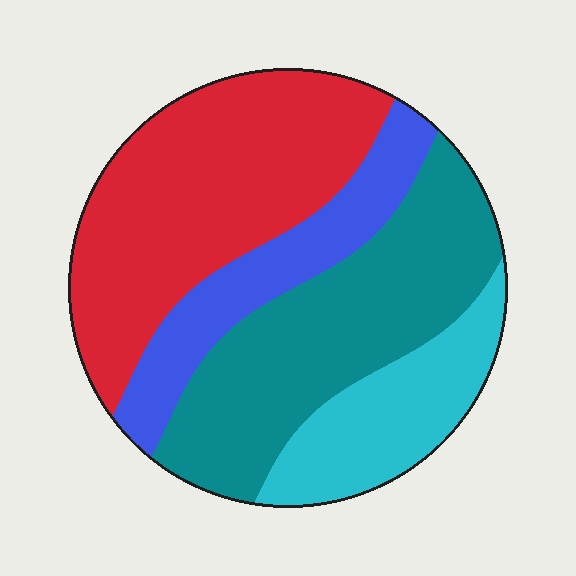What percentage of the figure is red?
Red covers roughly 35% of the figure.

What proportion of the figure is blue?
Blue takes up less than a sixth of the figure.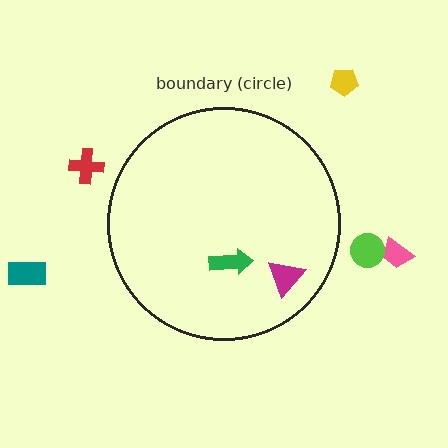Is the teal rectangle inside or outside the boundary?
Outside.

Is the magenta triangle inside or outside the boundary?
Inside.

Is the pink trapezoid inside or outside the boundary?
Outside.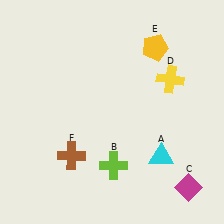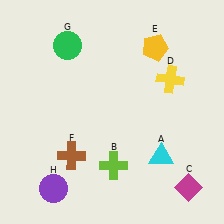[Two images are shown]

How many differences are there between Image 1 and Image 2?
There are 2 differences between the two images.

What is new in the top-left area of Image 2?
A green circle (G) was added in the top-left area of Image 2.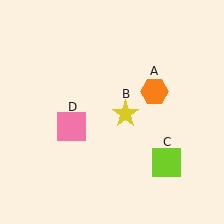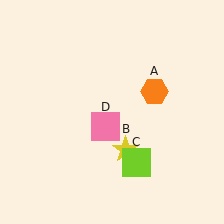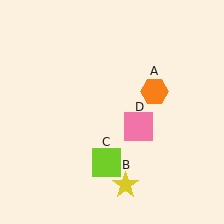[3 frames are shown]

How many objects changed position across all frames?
3 objects changed position: yellow star (object B), lime square (object C), pink square (object D).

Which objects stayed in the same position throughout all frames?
Orange hexagon (object A) remained stationary.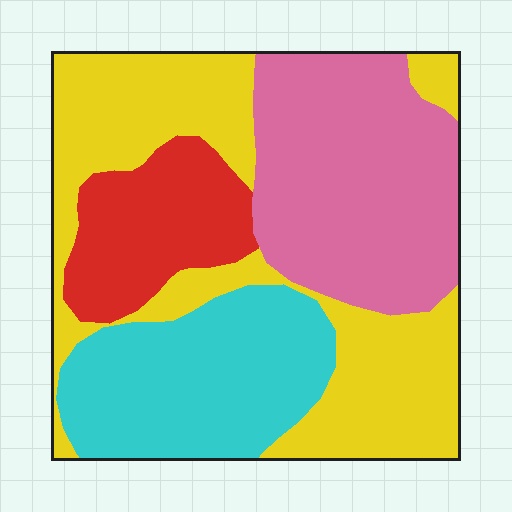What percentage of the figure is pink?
Pink covers 28% of the figure.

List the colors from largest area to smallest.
From largest to smallest: yellow, pink, cyan, red.